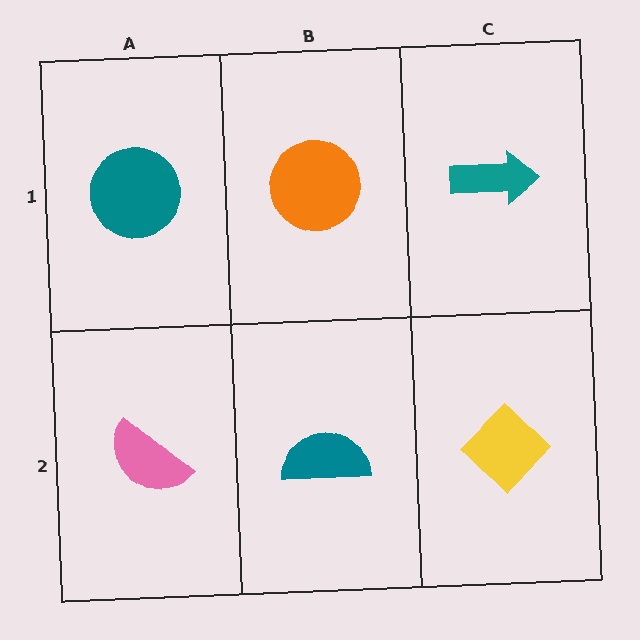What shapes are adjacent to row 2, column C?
A teal arrow (row 1, column C), a teal semicircle (row 2, column B).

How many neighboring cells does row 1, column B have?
3.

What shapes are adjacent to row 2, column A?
A teal circle (row 1, column A), a teal semicircle (row 2, column B).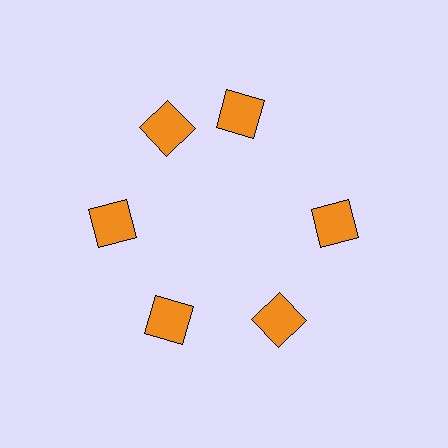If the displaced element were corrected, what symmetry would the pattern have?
It would have 6-fold rotational symmetry — the pattern would map onto itself every 60 degrees.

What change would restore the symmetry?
The symmetry would be restored by rotating it back into even spacing with its neighbors so that all 6 squares sit at equal angles and equal distance from the center.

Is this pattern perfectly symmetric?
No. The 6 orange squares are arranged in a ring, but one element near the 1 o'clock position is rotated out of alignment along the ring, breaking the 6-fold rotational symmetry.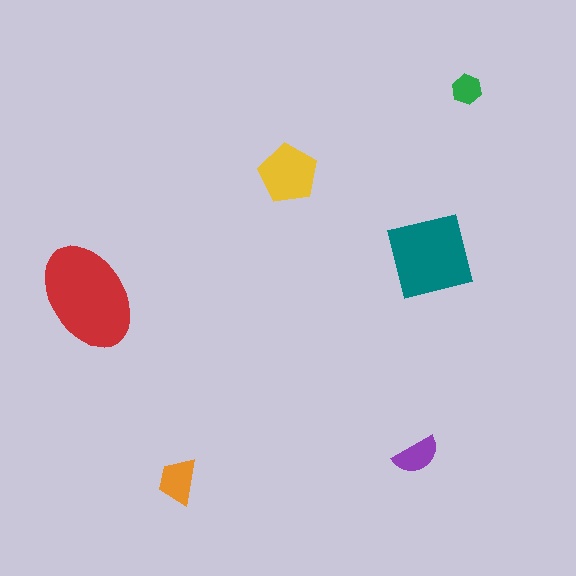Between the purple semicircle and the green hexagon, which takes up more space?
The purple semicircle.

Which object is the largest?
The red ellipse.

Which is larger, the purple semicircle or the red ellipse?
The red ellipse.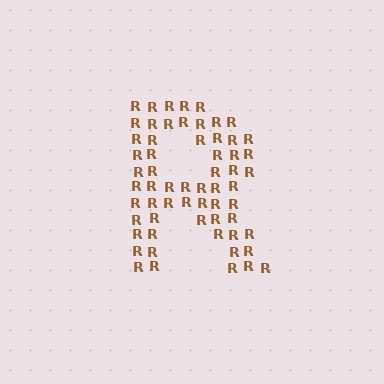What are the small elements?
The small elements are letter R's.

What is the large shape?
The large shape is the letter R.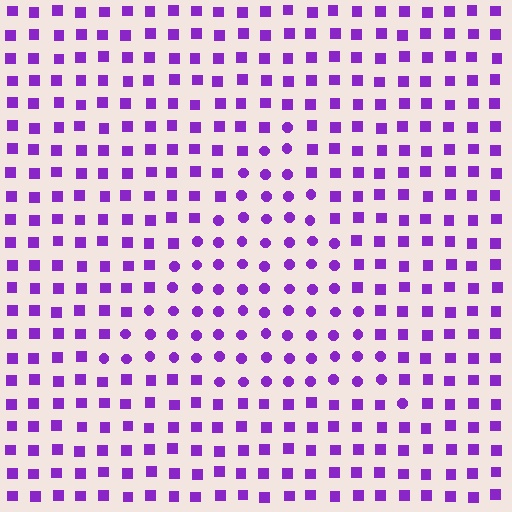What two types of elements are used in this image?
The image uses circles inside the triangle region and squares outside it.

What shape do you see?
I see a triangle.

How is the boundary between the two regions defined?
The boundary is defined by a change in element shape: circles inside vs. squares outside. All elements share the same color and spacing.